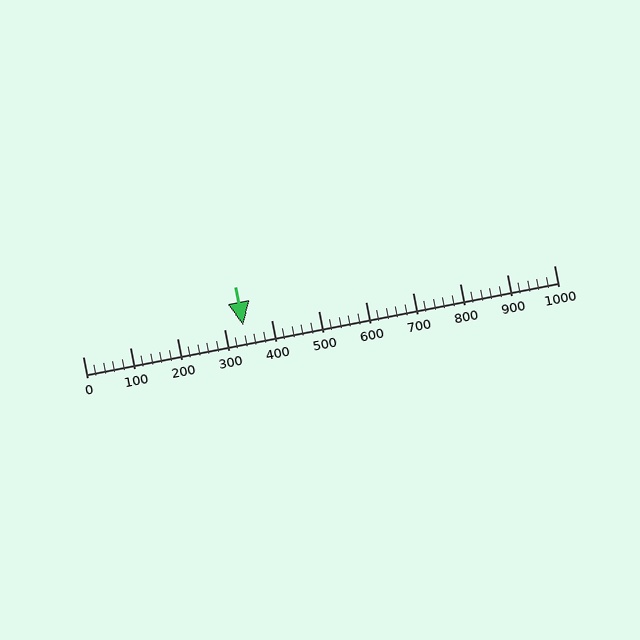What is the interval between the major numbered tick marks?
The major tick marks are spaced 100 units apart.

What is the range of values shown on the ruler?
The ruler shows values from 0 to 1000.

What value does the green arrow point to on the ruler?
The green arrow points to approximately 342.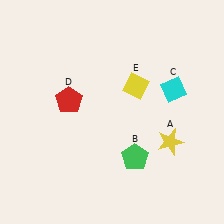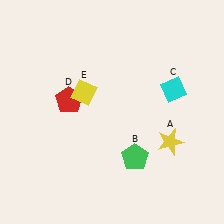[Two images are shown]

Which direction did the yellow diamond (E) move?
The yellow diamond (E) moved left.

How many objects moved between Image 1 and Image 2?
1 object moved between the two images.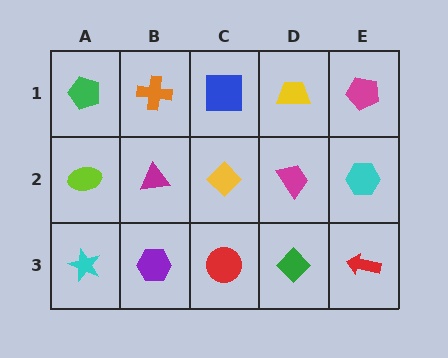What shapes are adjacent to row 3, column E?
A cyan hexagon (row 2, column E), a green diamond (row 3, column D).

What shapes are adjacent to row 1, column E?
A cyan hexagon (row 2, column E), a yellow trapezoid (row 1, column D).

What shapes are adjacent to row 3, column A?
A lime ellipse (row 2, column A), a purple hexagon (row 3, column B).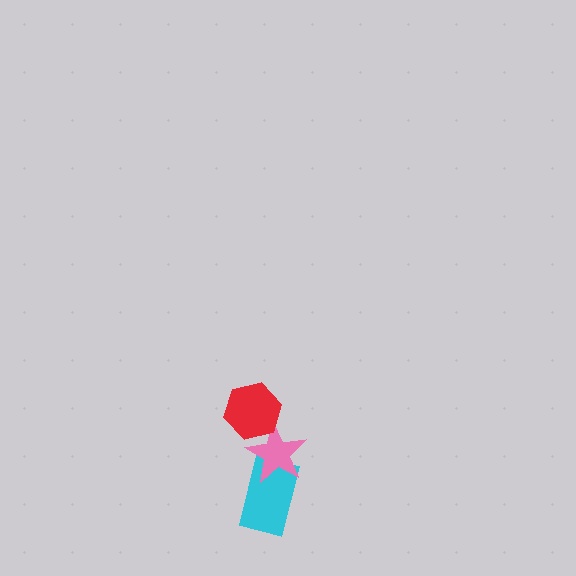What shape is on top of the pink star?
The red hexagon is on top of the pink star.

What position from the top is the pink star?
The pink star is 2nd from the top.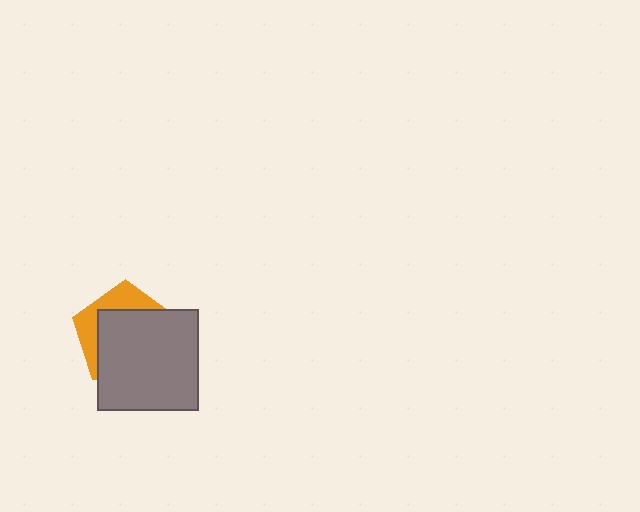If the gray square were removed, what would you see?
You would see the complete orange pentagon.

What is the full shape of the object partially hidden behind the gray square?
The partially hidden object is an orange pentagon.